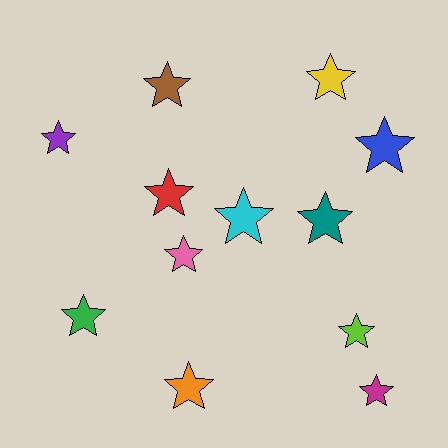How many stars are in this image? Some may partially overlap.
There are 12 stars.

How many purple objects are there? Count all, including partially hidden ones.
There is 1 purple object.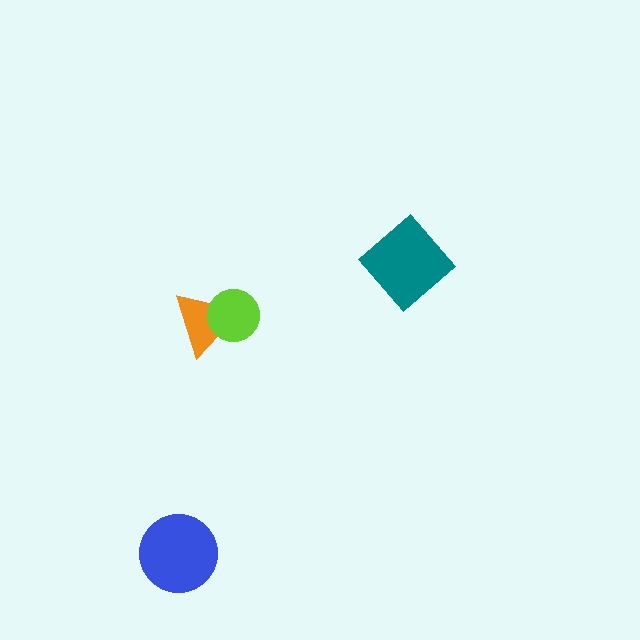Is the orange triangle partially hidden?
Yes, it is partially covered by another shape.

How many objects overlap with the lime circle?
1 object overlaps with the lime circle.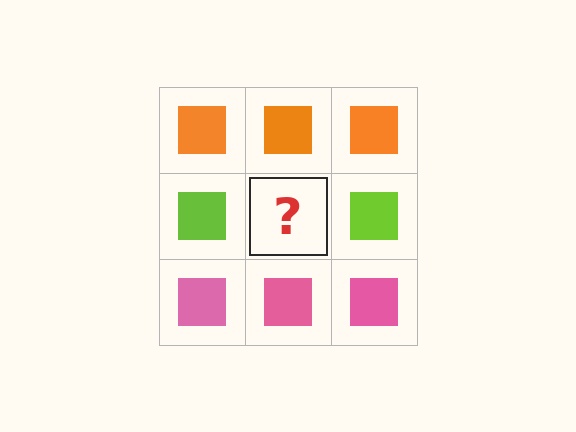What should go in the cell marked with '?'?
The missing cell should contain a lime square.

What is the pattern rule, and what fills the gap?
The rule is that each row has a consistent color. The gap should be filled with a lime square.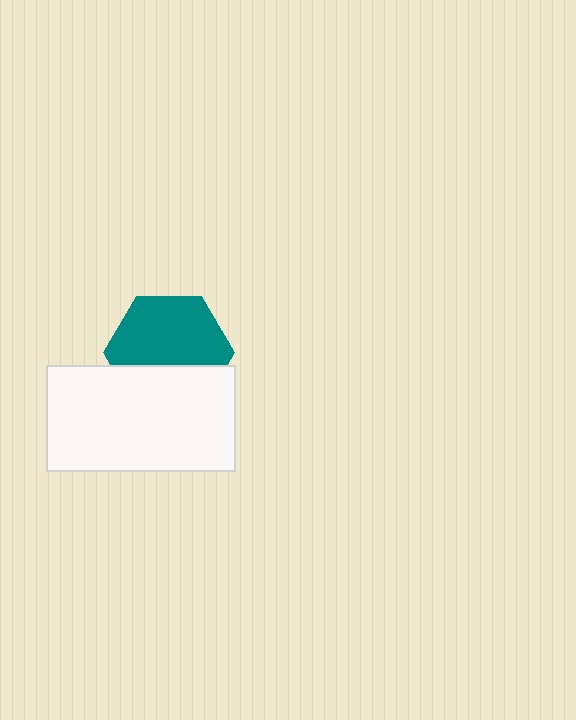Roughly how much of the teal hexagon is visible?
About half of it is visible (roughly 64%).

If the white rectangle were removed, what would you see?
You would see the complete teal hexagon.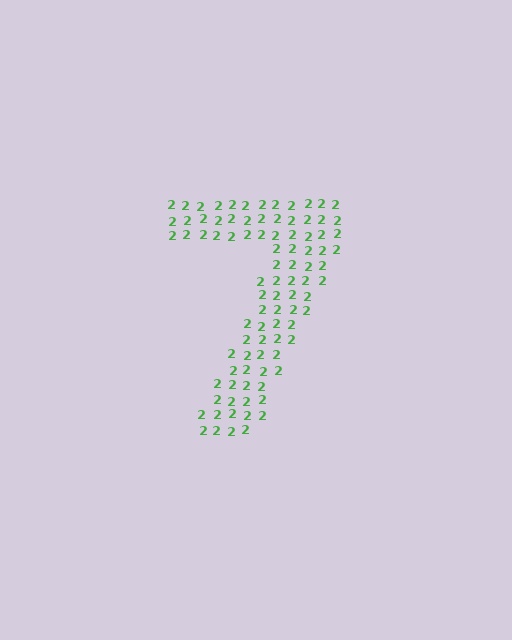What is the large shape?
The large shape is the digit 7.